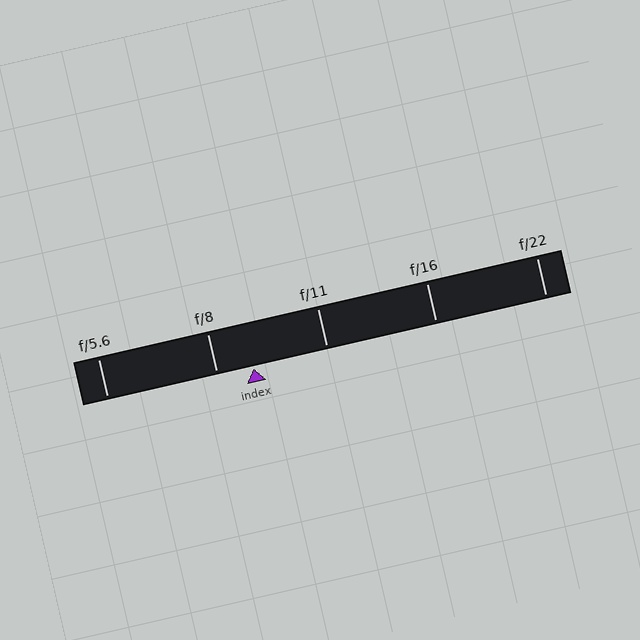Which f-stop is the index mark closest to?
The index mark is closest to f/8.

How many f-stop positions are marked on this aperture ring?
There are 5 f-stop positions marked.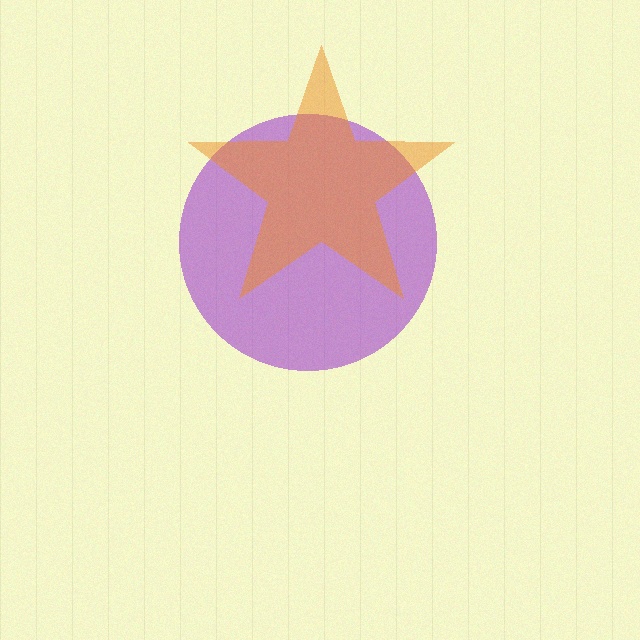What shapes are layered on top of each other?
The layered shapes are: a purple circle, an orange star.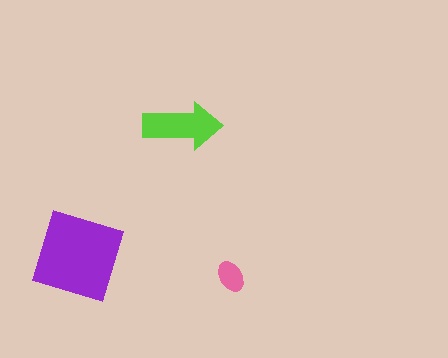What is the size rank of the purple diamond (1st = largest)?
1st.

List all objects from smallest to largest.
The pink ellipse, the lime arrow, the purple diamond.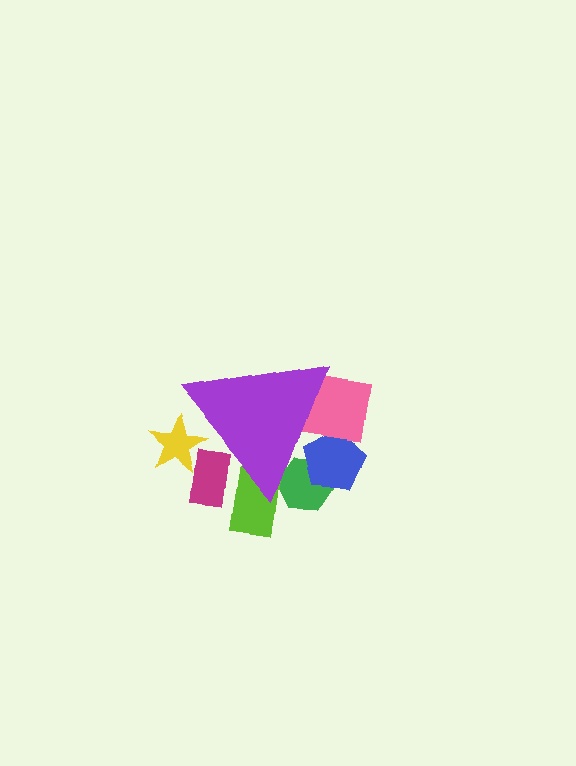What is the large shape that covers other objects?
A purple triangle.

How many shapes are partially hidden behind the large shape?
6 shapes are partially hidden.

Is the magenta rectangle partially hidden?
Yes, the magenta rectangle is partially hidden behind the purple triangle.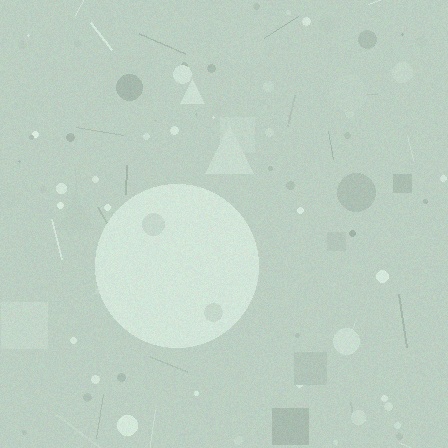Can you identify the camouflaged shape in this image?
The camouflaged shape is a circle.